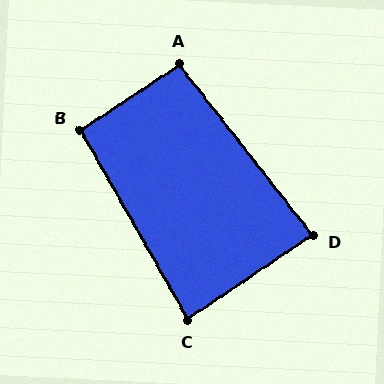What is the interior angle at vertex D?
Approximately 86 degrees (approximately right).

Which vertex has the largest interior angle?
A, at approximately 95 degrees.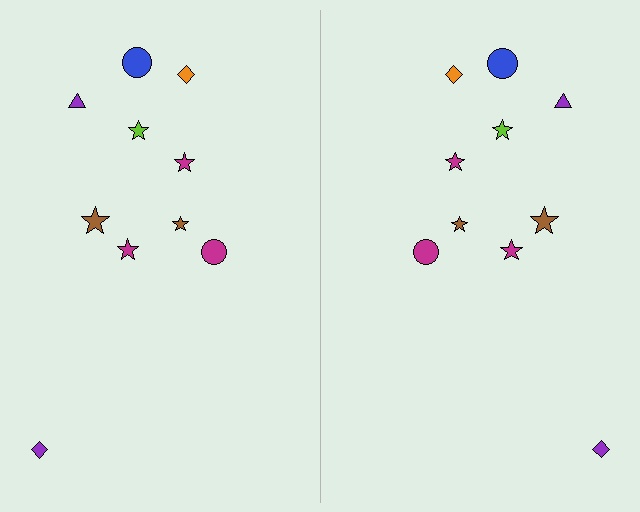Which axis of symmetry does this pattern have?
The pattern has a vertical axis of symmetry running through the center of the image.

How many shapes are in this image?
There are 20 shapes in this image.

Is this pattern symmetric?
Yes, this pattern has bilateral (reflection) symmetry.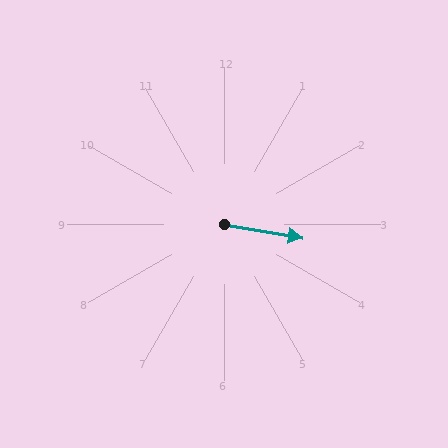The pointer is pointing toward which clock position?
Roughly 3 o'clock.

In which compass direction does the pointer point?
East.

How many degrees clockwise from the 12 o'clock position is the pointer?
Approximately 100 degrees.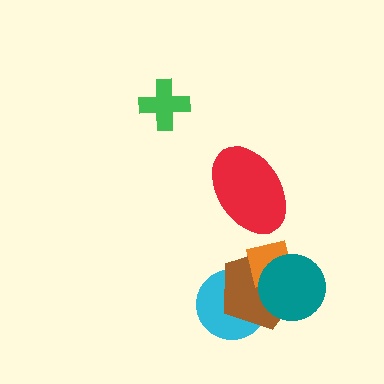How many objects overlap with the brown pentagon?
3 objects overlap with the brown pentagon.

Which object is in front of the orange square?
The teal circle is in front of the orange square.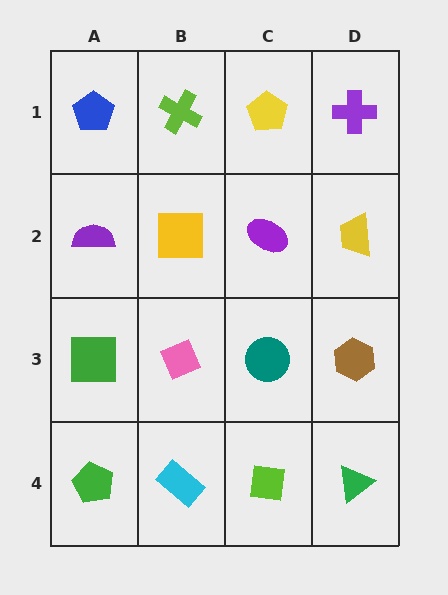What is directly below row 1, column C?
A purple ellipse.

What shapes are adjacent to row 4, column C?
A teal circle (row 3, column C), a cyan rectangle (row 4, column B), a green triangle (row 4, column D).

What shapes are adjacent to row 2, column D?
A purple cross (row 1, column D), a brown hexagon (row 3, column D), a purple ellipse (row 2, column C).